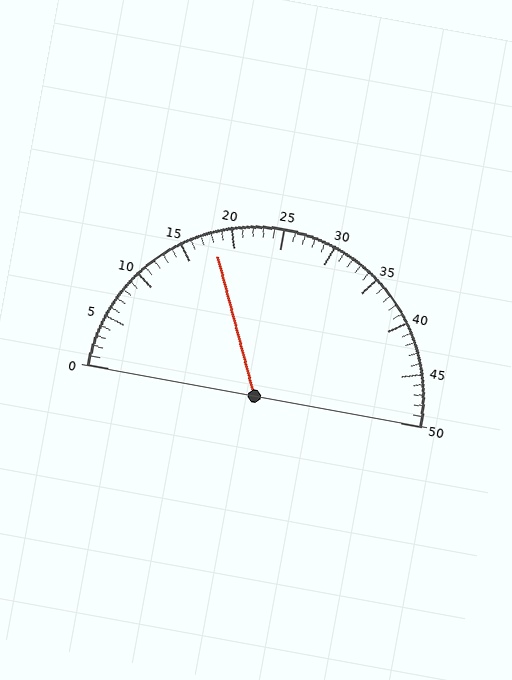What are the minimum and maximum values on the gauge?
The gauge ranges from 0 to 50.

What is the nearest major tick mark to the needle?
The nearest major tick mark is 20.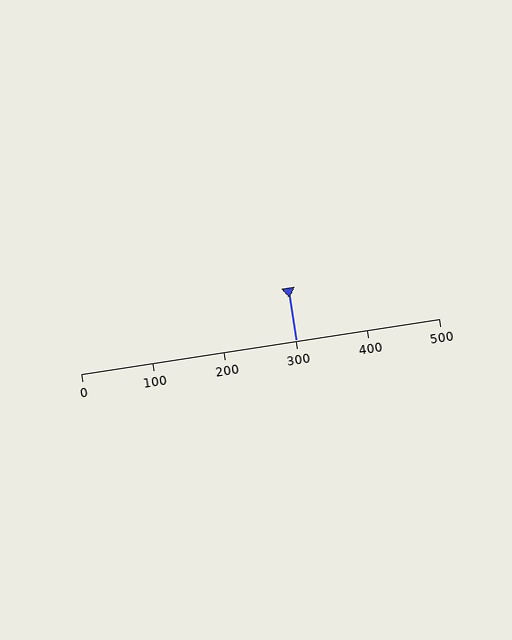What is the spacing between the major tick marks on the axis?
The major ticks are spaced 100 apart.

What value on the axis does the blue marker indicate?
The marker indicates approximately 300.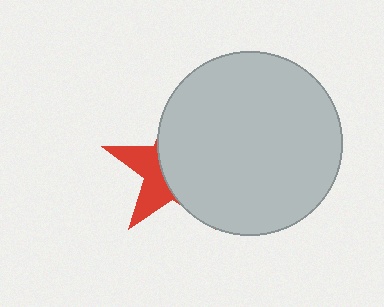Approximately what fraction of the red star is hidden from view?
Roughly 64% of the red star is hidden behind the light gray circle.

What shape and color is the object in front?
The object in front is a light gray circle.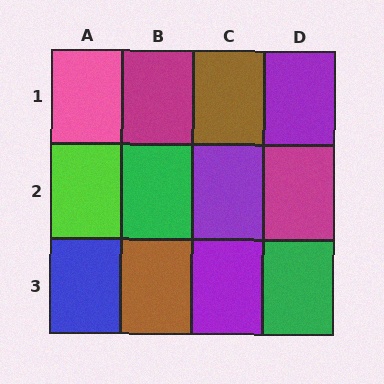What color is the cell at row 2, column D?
Magenta.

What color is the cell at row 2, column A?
Lime.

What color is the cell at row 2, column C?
Purple.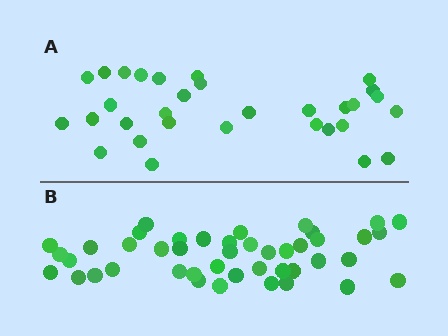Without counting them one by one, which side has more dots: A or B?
Region B (the bottom region) has more dots.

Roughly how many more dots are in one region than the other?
Region B has approximately 15 more dots than region A.